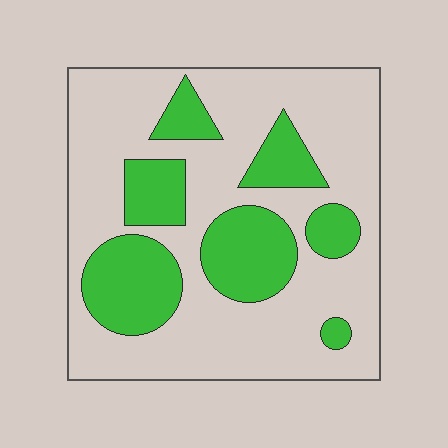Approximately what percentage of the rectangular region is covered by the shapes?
Approximately 30%.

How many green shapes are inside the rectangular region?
7.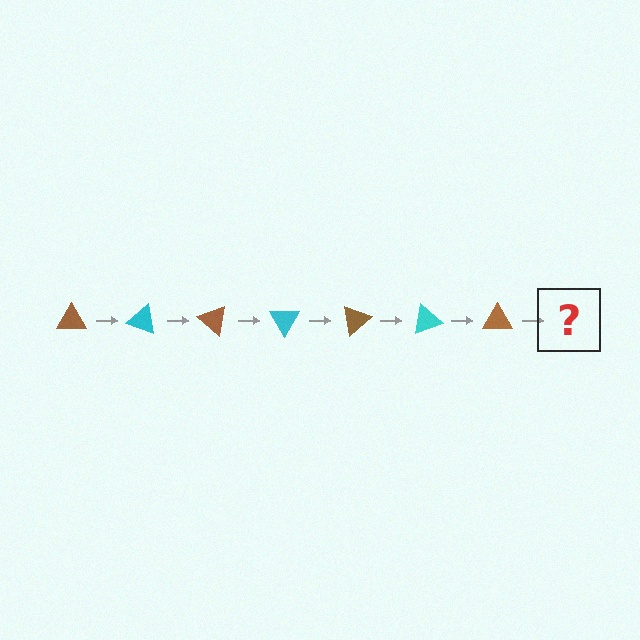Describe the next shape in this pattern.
It should be a cyan triangle, rotated 140 degrees from the start.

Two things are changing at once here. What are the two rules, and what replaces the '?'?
The two rules are that it rotates 20 degrees each step and the color cycles through brown and cyan. The '?' should be a cyan triangle, rotated 140 degrees from the start.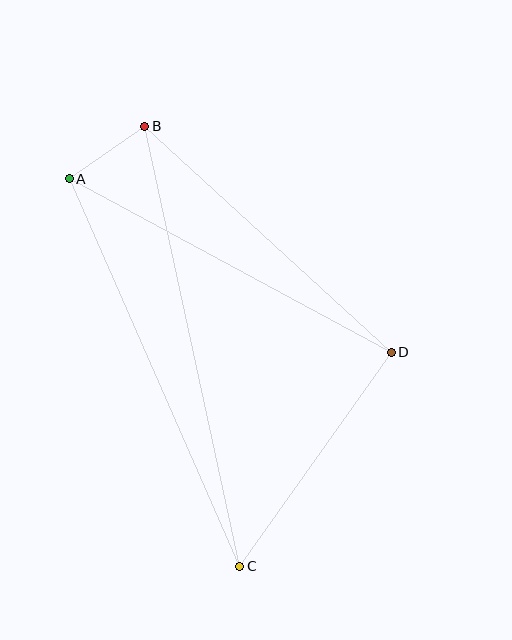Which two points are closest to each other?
Points A and B are closest to each other.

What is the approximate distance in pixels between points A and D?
The distance between A and D is approximately 366 pixels.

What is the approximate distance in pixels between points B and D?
The distance between B and D is approximately 335 pixels.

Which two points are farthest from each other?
Points B and C are farthest from each other.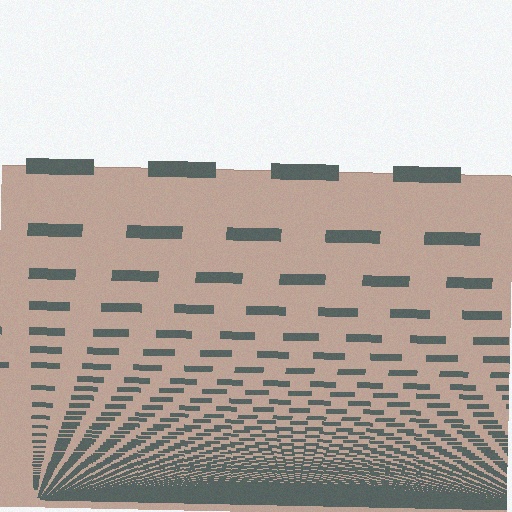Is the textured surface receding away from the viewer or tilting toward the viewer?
The surface appears to tilt toward the viewer. Texture elements get larger and sparser toward the top.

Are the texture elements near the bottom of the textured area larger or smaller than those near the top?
Smaller. The gradient is inverted — elements near the bottom are smaller and denser.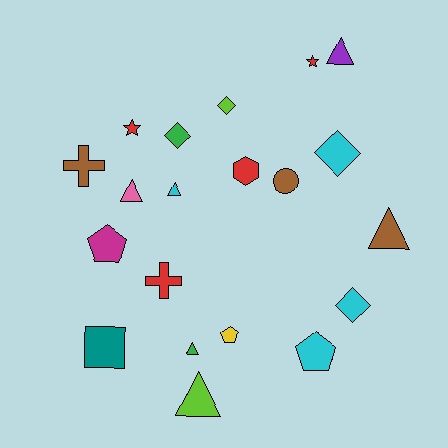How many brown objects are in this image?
There are 3 brown objects.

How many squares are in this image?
There is 1 square.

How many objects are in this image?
There are 20 objects.